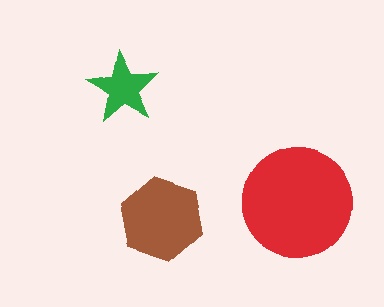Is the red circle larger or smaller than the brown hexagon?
Larger.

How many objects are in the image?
There are 3 objects in the image.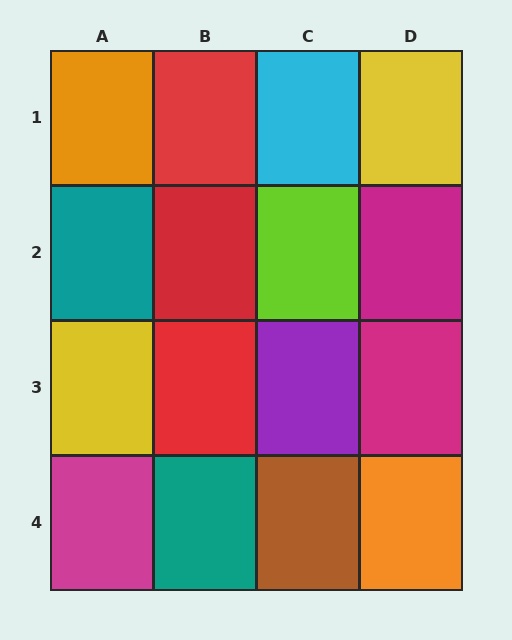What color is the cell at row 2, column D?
Magenta.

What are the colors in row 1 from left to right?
Orange, red, cyan, yellow.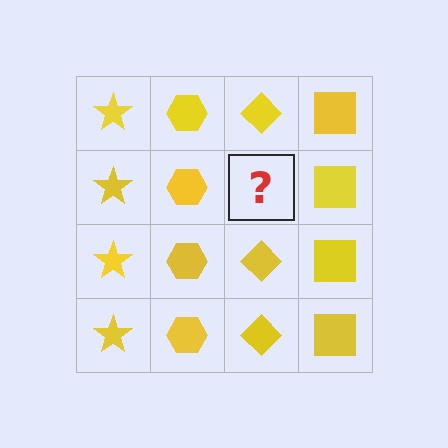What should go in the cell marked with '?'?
The missing cell should contain a yellow diamond.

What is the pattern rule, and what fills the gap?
The rule is that each column has a consistent shape. The gap should be filled with a yellow diamond.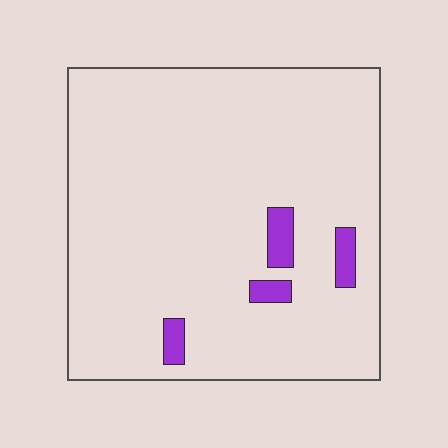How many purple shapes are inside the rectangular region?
4.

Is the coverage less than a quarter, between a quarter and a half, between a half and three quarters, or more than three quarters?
Less than a quarter.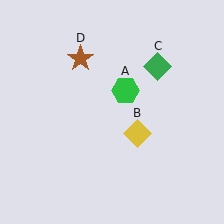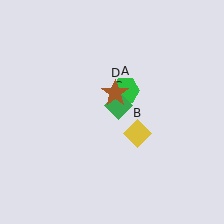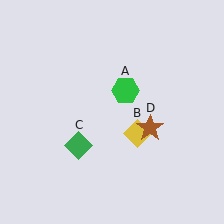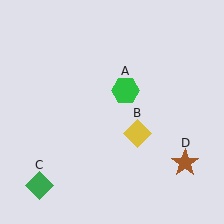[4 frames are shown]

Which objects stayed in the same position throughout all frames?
Green hexagon (object A) and yellow diamond (object B) remained stationary.